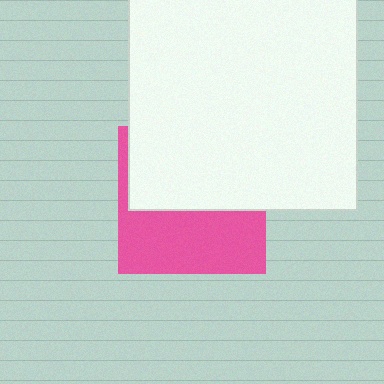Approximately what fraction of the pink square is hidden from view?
Roughly 54% of the pink square is hidden behind the white rectangle.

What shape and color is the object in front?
The object in front is a white rectangle.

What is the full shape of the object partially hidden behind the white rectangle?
The partially hidden object is a pink square.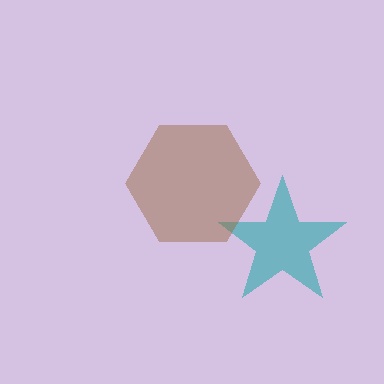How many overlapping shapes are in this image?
There are 2 overlapping shapes in the image.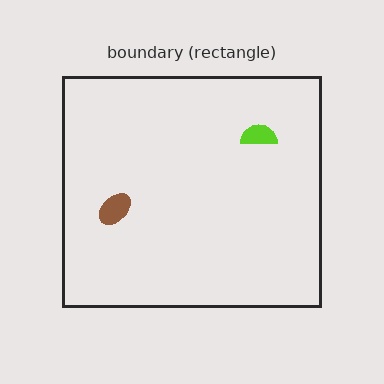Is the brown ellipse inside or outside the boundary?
Inside.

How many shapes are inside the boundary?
2 inside, 0 outside.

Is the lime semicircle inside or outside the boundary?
Inside.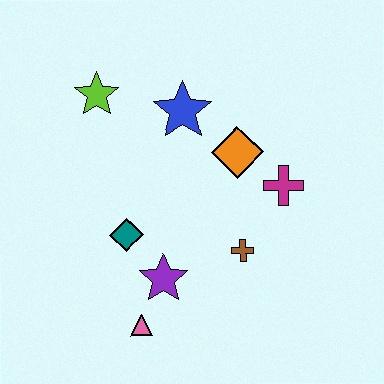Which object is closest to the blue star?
The orange diamond is closest to the blue star.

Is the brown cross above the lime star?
No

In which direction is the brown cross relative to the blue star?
The brown cross is below the blue star.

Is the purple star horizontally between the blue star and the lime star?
Yes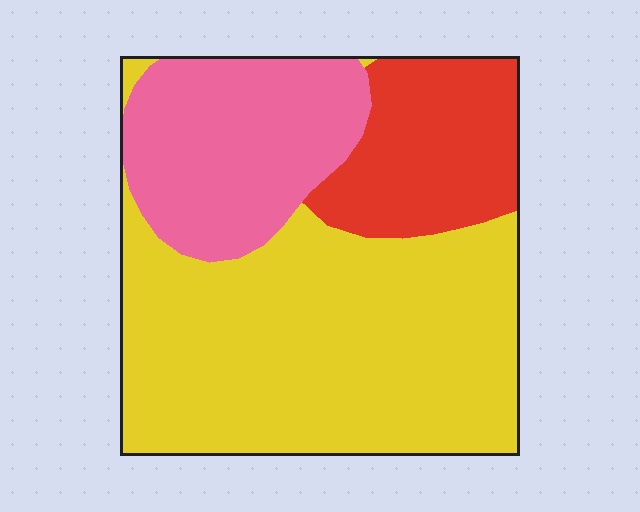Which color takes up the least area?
Red, at roughly 20%.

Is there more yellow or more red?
Yellow.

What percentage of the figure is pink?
Pink covers around 25% of the figure.